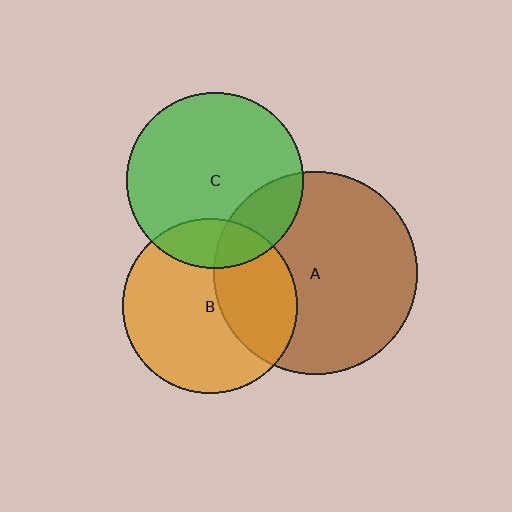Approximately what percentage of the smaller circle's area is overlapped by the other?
Approximately 20%.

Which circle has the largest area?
Circle A (brown).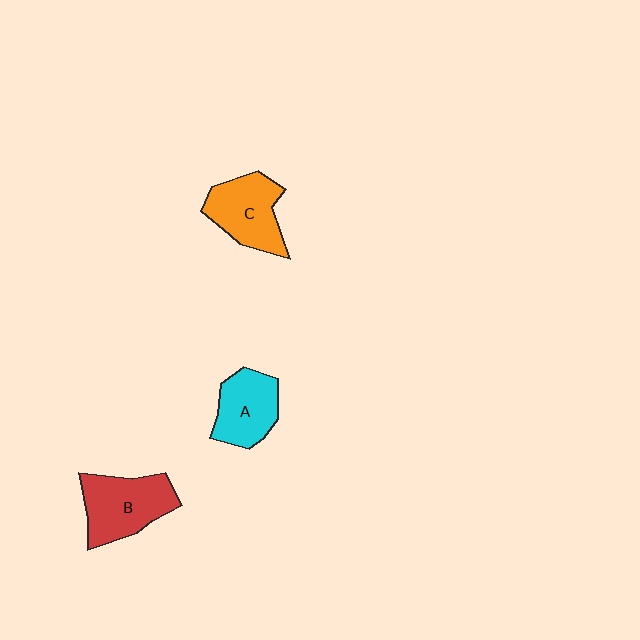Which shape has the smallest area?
Shape A (cyan).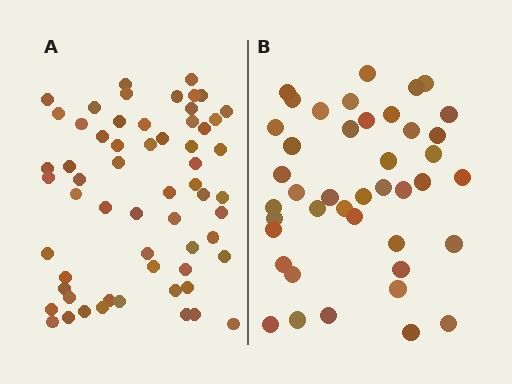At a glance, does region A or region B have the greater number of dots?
Region A (the left region) has more dots.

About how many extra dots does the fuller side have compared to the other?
Region A has approximately 20 more dots than region B.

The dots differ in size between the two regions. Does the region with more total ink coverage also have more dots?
No. Region B has more total ink coverage because its dots are larger, but region A actually contains more individual dots. Total area can be misleading — the number of items is what matters here.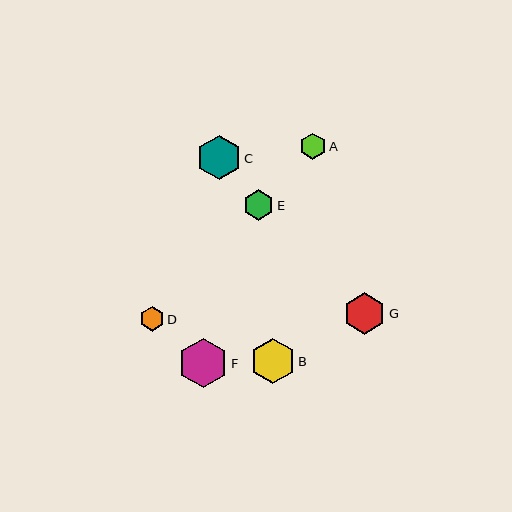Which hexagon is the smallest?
Hexagon D is the smallest with a size of approximately 25 pixels.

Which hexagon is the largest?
Hexagon F is the largest with a size of approximately 50 pixels.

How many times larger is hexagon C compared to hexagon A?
Hexagon C is approximately 1.7 times the size of hexagon A.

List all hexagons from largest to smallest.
From largest to smallest: F, B, C, G, E, A, D.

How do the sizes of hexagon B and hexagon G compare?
Hexagon B and hexagon G are approximately the same size.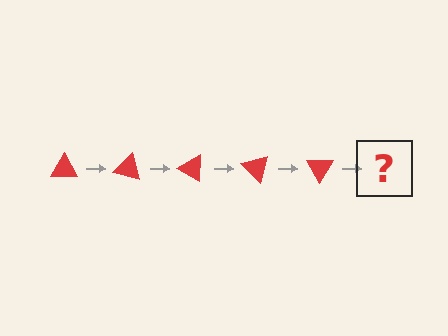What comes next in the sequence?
The next element should be a red triangle rotated 75 degrees.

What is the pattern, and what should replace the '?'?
The pattern is that the triangle rotates 15 degrees each step. The '?' should be a red triangle rotated 75 degrees.